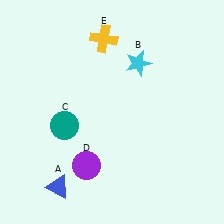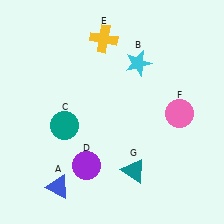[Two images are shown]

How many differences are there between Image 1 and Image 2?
There are 2 differences between the two images.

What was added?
A pink circle (F), a teal triangle (G) were added in Image 2.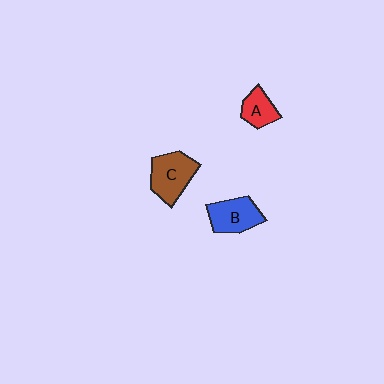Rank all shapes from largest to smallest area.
From largest to smallest: C (brown), B (blue), A (red).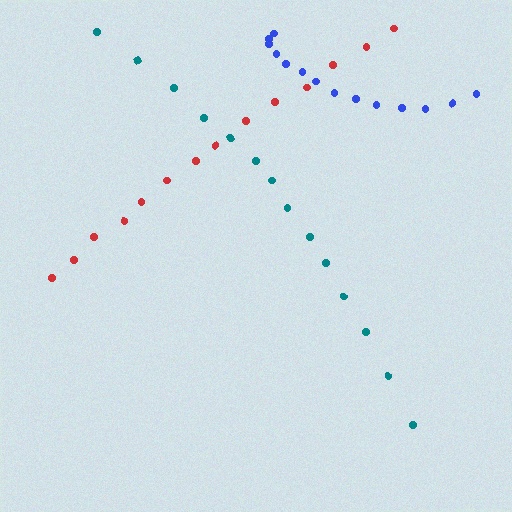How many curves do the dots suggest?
There are 3 distinct paths.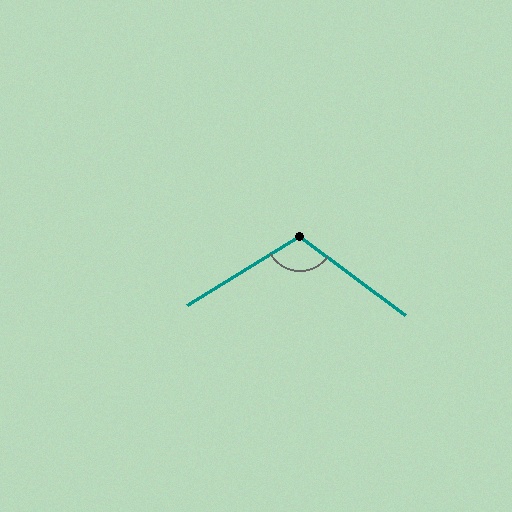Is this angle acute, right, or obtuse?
It is obtuse.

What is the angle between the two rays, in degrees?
Approximately 112 degrees.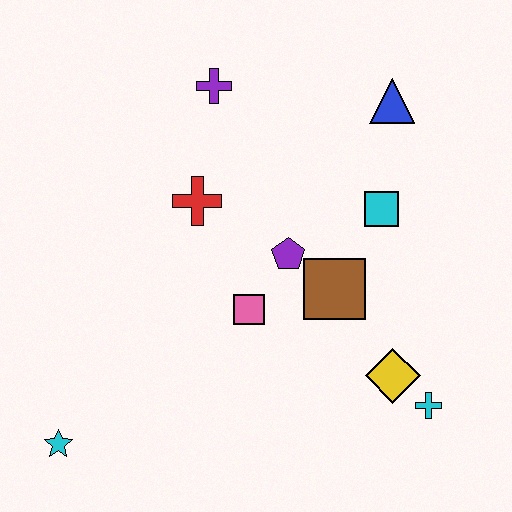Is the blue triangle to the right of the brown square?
Yes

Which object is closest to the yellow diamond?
The cyan cross is closest to the yellow diamond.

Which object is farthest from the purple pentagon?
The cyan star is farthest from the purple pentagon.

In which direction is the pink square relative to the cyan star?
The pink square is to the right of the cyan star.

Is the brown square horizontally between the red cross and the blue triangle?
Yes